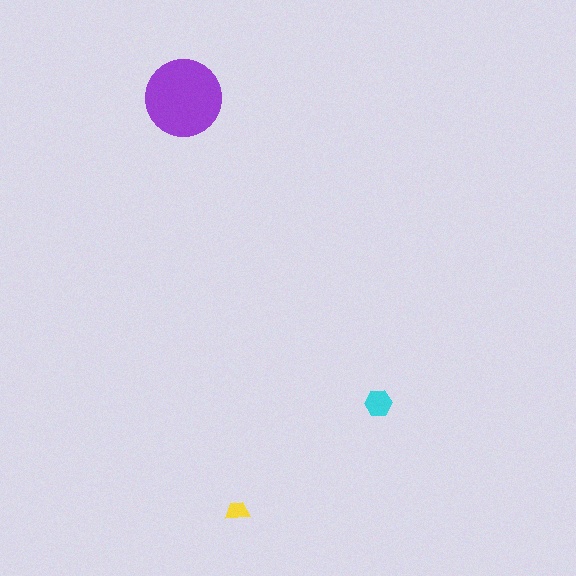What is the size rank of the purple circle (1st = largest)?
1st.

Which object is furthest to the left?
The purple circle is leftmost.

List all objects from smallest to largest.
The yellow trapezoid, the cyan hexagon, the purple circle.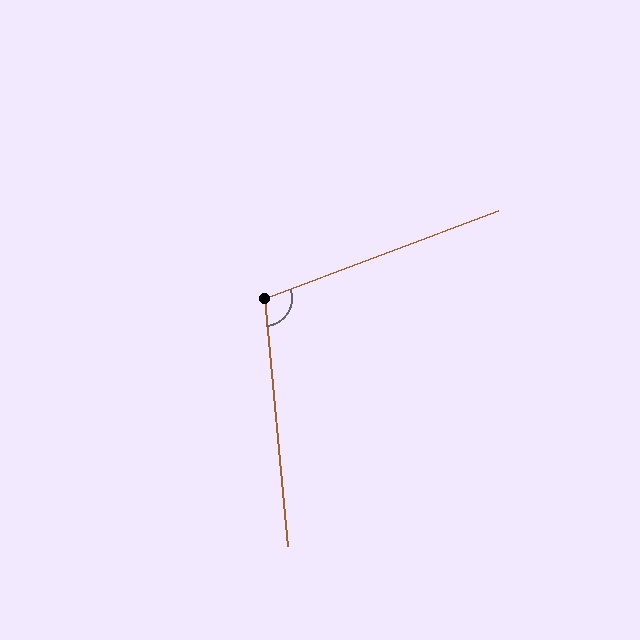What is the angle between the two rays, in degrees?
Approximately 105 degrees.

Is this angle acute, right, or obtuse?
It is obtuse.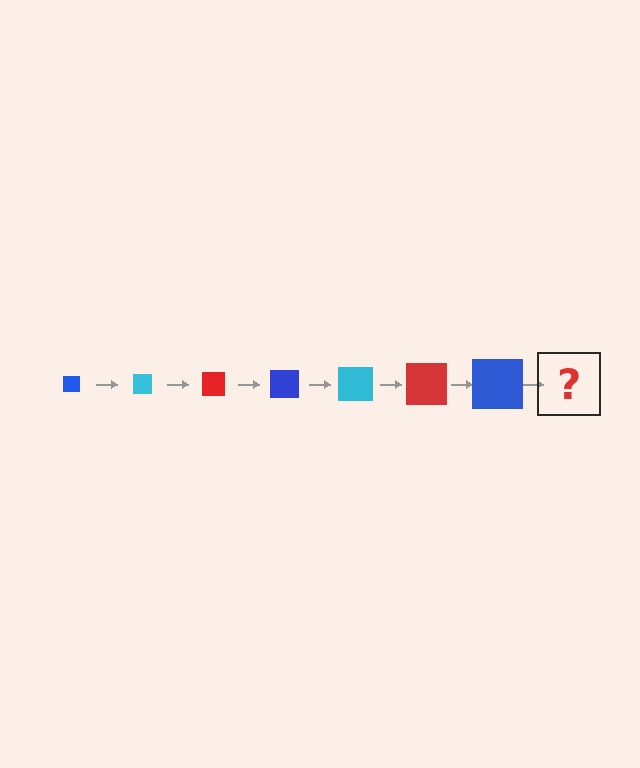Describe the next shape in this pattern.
It should be a cyan square, larger than the previous one.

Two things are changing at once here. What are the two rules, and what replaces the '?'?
The two rules are that the square grows larger each step and the color cycles through blue, cyan, and red. The '?' should be a cyan square, larger than the previous one.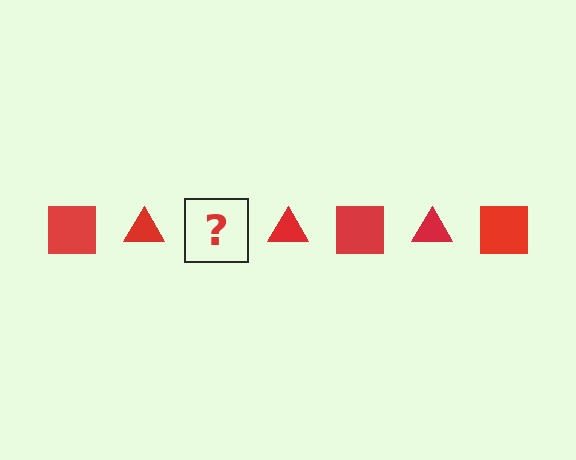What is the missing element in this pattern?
The missing element is a red square.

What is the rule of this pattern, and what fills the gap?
The rule is that the pattern cycles through square, triangle shapes in red. The gap should be filled with a red square.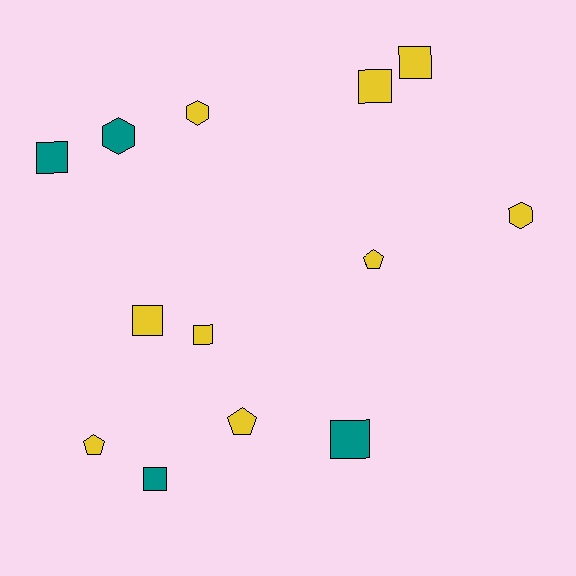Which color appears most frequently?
Yellow, with 9 objects.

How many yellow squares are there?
There are 4 yellow squares.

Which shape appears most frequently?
Square, with 7 objects.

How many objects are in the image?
There are 13 objects.